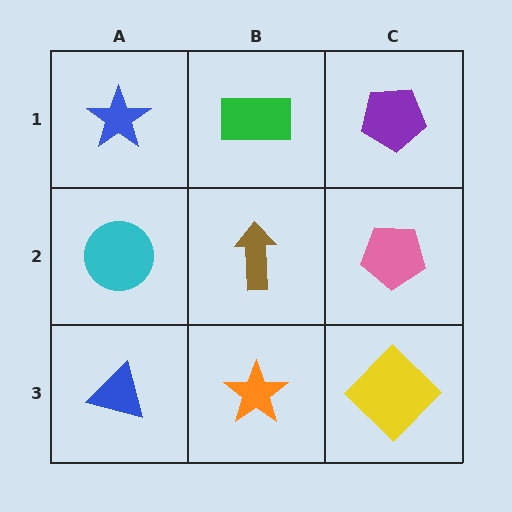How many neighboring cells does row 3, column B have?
3.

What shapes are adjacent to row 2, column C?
A purple pentagon (row 1, column C), a yellow diamond (row 3, column C), a brown arrow (row 2, column B).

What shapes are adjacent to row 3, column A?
A cyan circle (row 2, column A), an orange star (row 3, column B).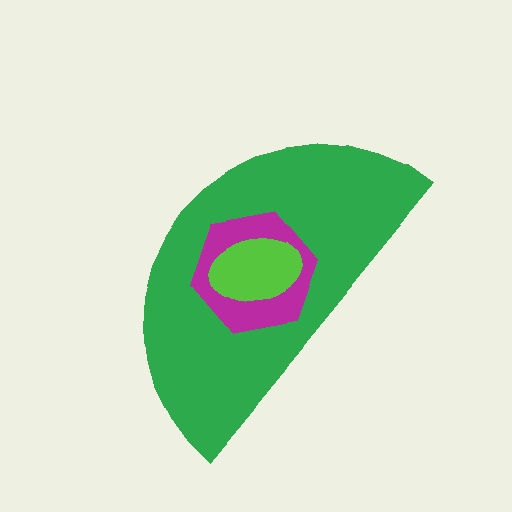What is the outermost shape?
The green semicircle.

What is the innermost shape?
The lime ellipse.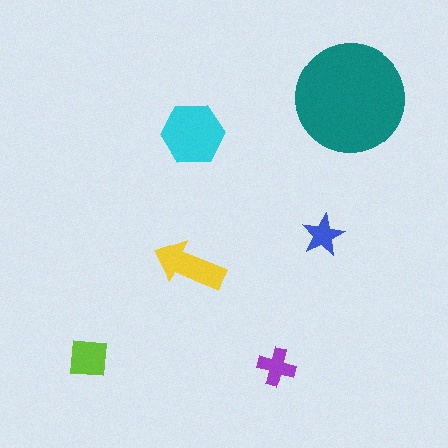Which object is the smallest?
The blue star.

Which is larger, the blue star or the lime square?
The lime square.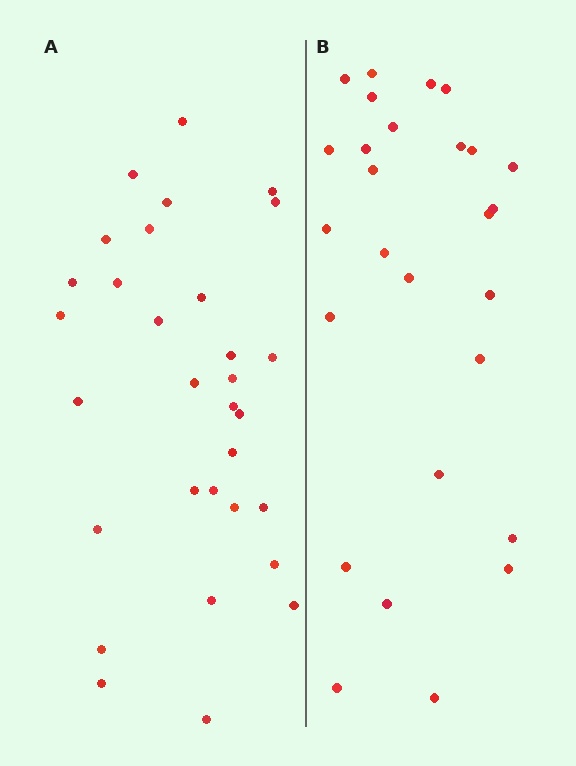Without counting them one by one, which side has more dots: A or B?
Region A (the left region) has more dots.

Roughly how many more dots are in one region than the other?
Region A has about 4 more dots than region B.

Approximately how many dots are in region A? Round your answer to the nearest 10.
About 30 dots. (The exact count is 31, which rounds to 30.)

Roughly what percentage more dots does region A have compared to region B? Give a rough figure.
About 15% more.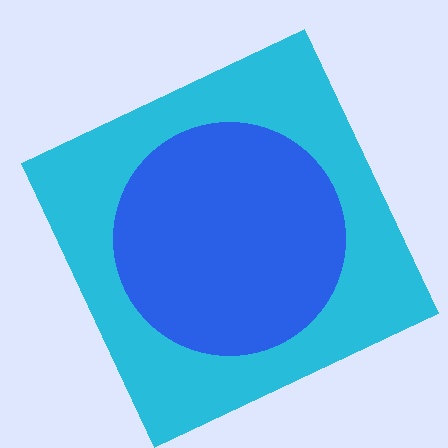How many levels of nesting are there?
2.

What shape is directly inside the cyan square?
The blue circle.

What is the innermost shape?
The blue circle.